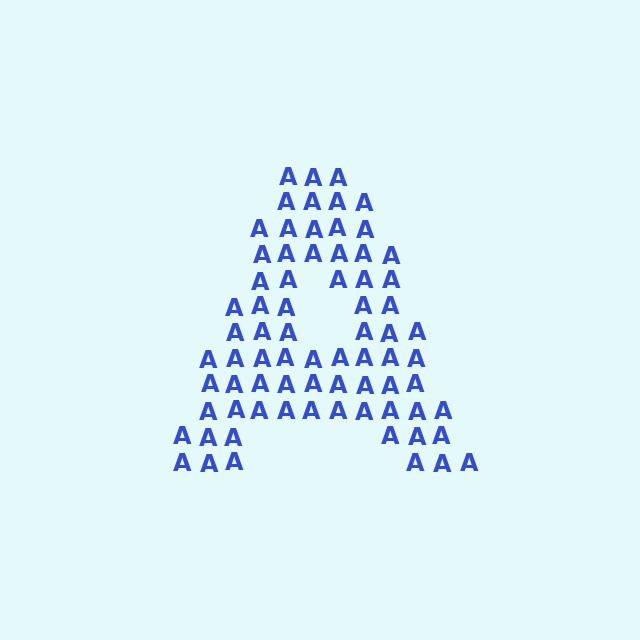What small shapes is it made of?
It is made of small letter A's.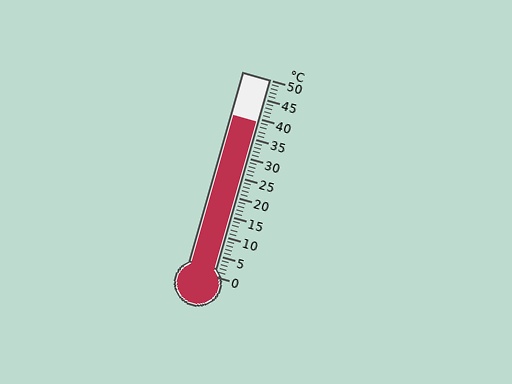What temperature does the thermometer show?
The thermometer shows approximately 39°C.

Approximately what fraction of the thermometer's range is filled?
The thermometer is filled to approximately 80% of its range.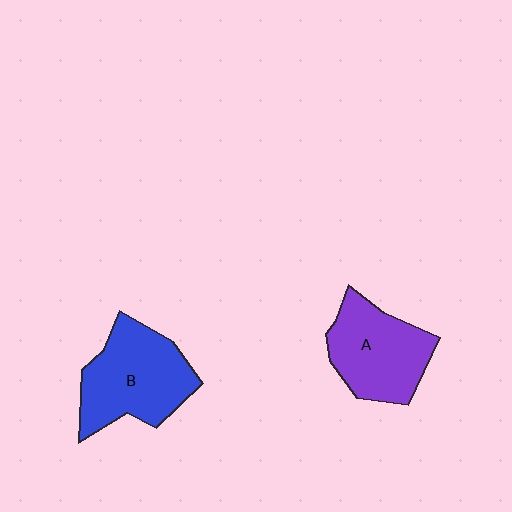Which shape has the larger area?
Shape B (blue).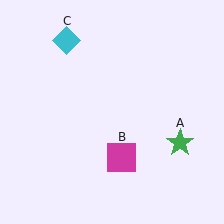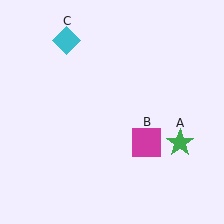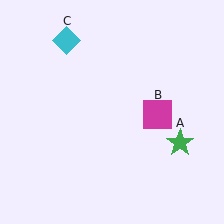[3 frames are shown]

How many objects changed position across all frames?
1 object changed position: magenta square (object B).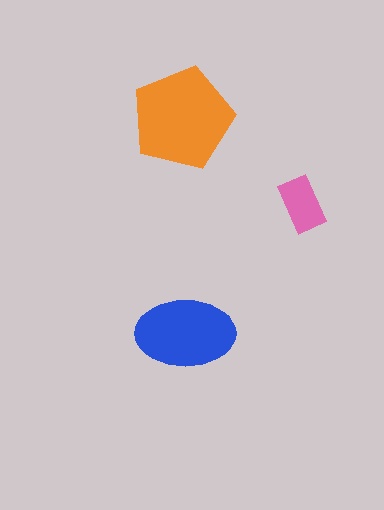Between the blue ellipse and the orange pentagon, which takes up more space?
The orange pentagon.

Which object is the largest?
The orange pentagon.